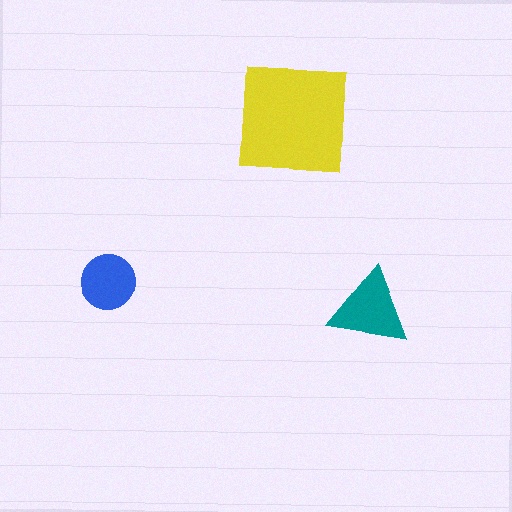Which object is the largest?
The yellow square.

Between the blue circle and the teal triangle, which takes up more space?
The teal triangle.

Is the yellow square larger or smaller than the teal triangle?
Larger.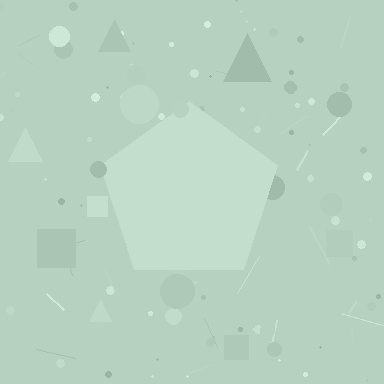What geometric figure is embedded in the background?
A pentagon is embedded in the background.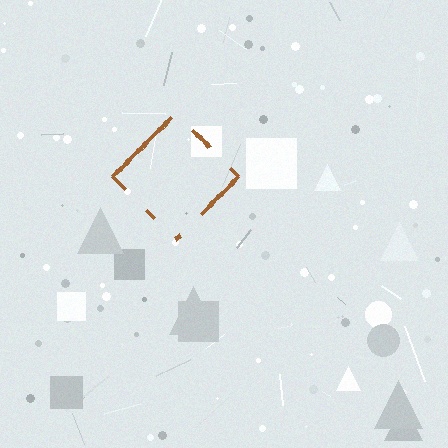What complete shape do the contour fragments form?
The contour fragments form a diamond.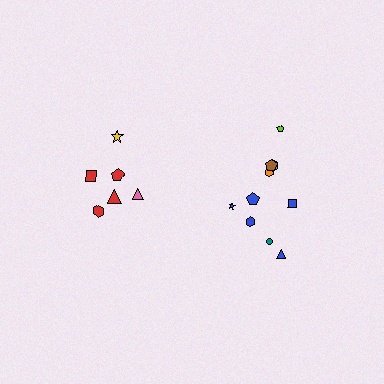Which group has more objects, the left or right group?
The right group.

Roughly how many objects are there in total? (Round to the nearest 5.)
Roughly 15 objects in total.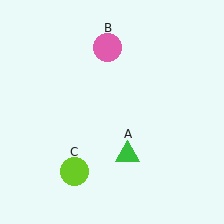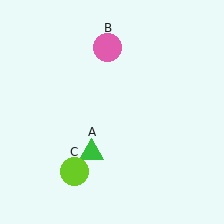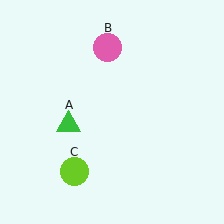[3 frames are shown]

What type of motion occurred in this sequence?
The green triangle (object A) rotated clockwise around the center of the scene.